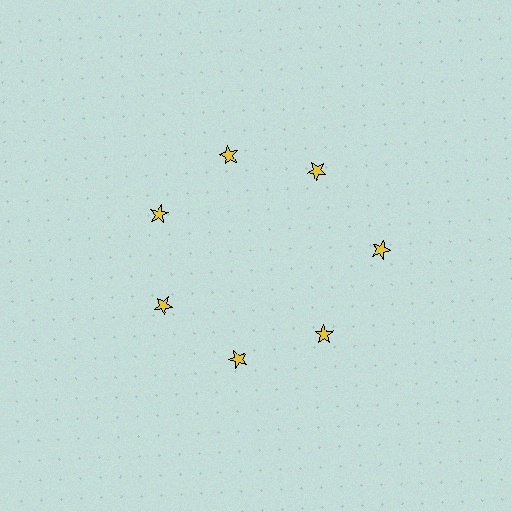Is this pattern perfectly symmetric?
No. The 7 yellow stars are arranged in a ring, but one element near the 3 o'clock position is pushed outward from the center, breaking the 7-fold rotational symmetry.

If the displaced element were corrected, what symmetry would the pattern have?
It would have 7-fold rotational symmetry — the pattern would map onto itself every 51 degrees.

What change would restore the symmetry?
The symmetry would be restored by moving it inward, back onto the ring so that all 7 stars sit at equal angles and equal distance from the center.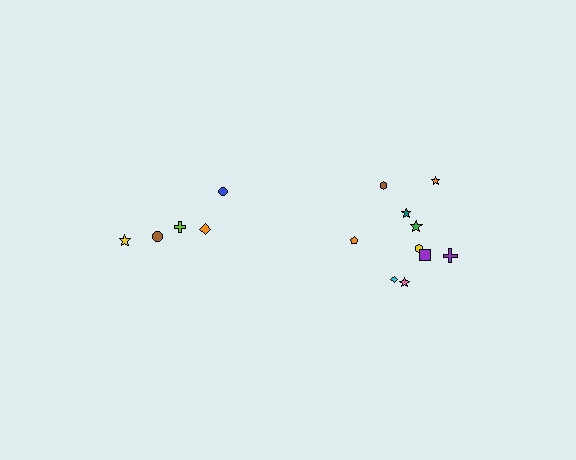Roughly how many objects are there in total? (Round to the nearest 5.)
Roughly 15 objects in total.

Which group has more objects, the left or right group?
The right group.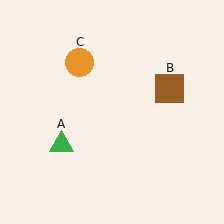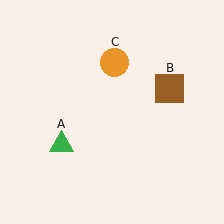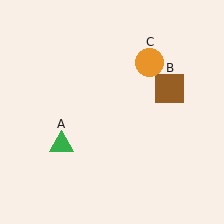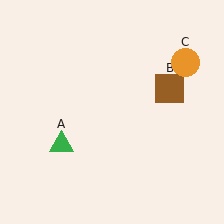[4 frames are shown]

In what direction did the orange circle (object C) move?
The orange circle (object C) moved right.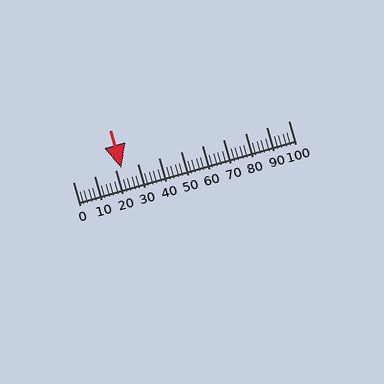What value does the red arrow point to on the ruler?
The red arrow points to approximately 22.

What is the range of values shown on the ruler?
The ruler shows values from 0 to 100.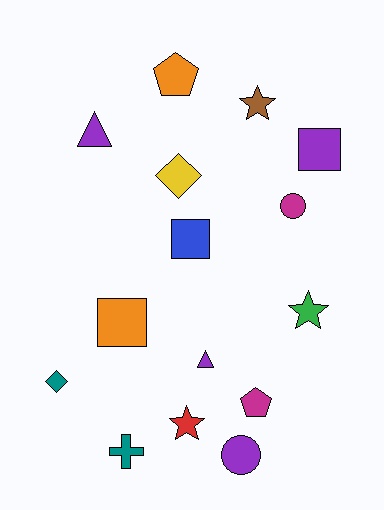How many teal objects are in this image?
There are 2 teal objects.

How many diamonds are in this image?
There are 2 diamonds.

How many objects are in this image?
There are 15 objects.